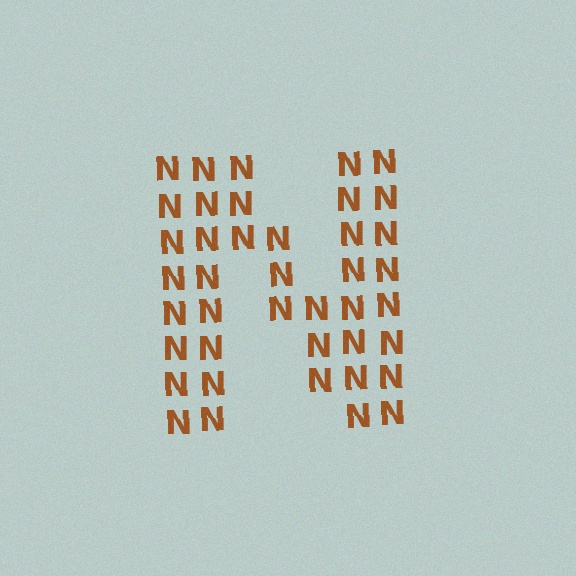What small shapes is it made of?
It is made of small letter N's.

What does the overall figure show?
The overall figure shows the letter N.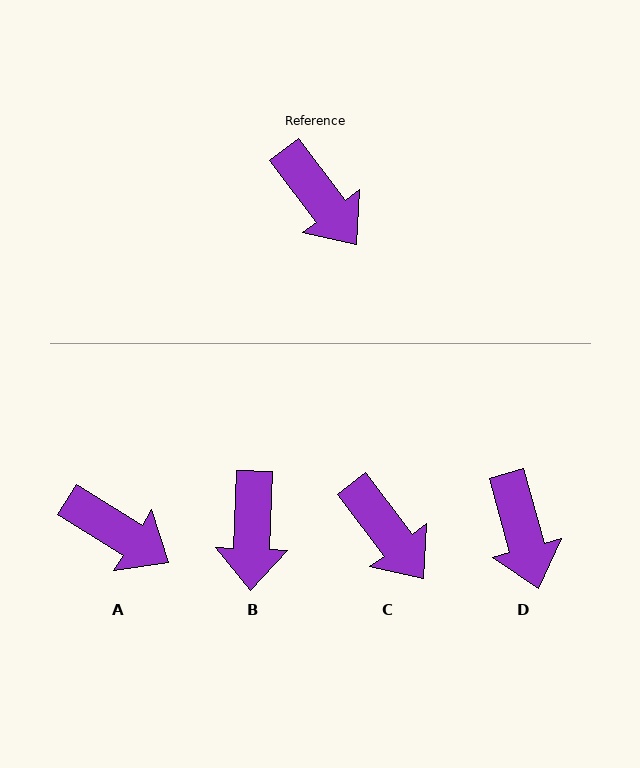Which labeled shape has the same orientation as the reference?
C.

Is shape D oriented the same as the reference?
No, it is off by about 22 degrees.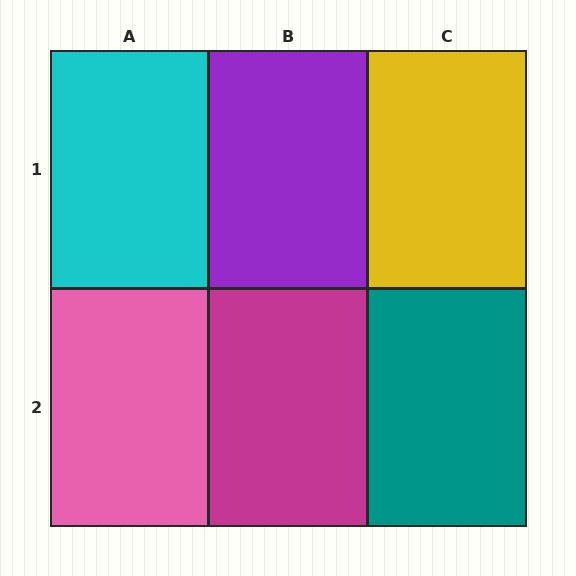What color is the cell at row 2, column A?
Pink.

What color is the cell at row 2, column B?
Magenta.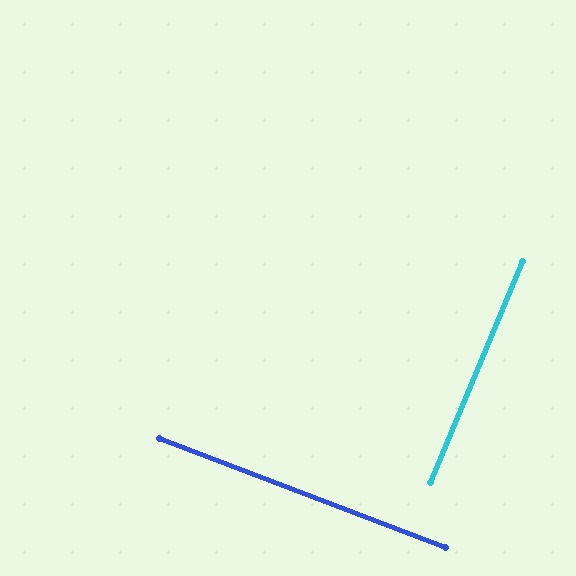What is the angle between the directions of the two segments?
Approximately 88 degrees.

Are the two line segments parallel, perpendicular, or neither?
Perpendicular — they meet at approximately 88°.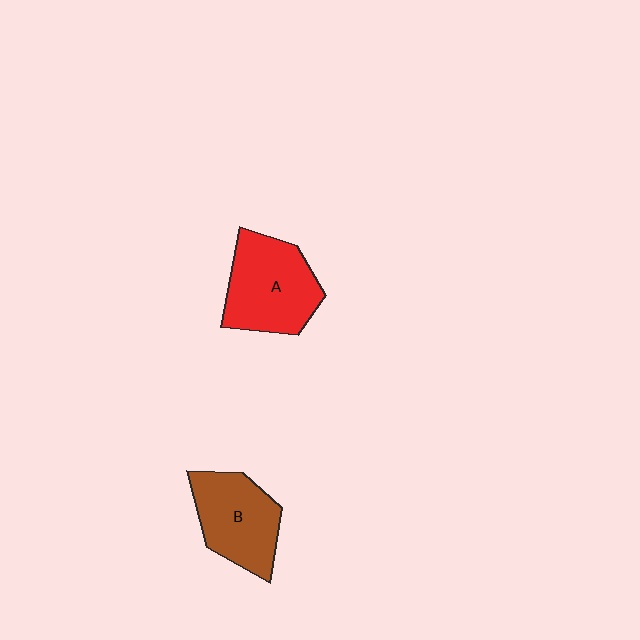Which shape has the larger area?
Shape A (red).